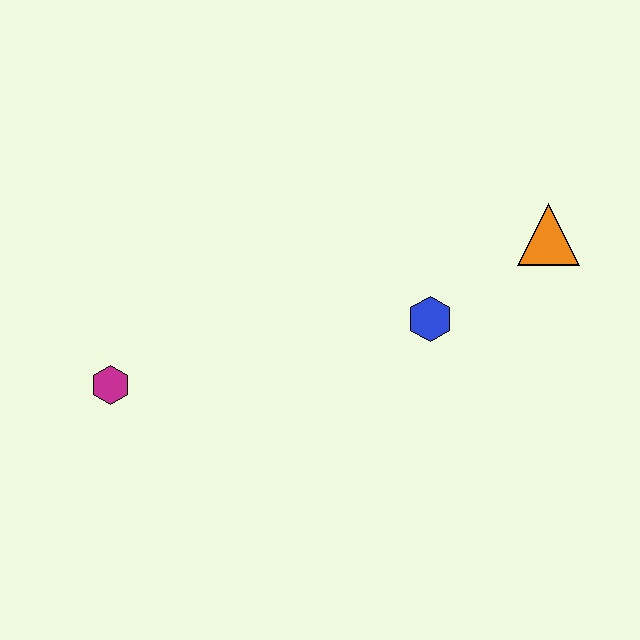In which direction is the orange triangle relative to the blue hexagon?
The orange triangle is to the right of the blue hexagon.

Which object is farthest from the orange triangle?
The magenta hexagon is farthest from the orange triangle.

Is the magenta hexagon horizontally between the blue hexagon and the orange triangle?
No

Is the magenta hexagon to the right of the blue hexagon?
No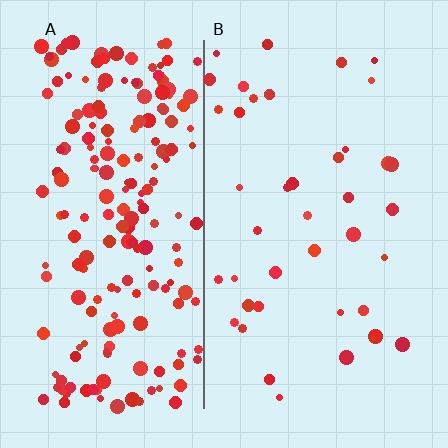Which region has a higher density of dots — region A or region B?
A (the left).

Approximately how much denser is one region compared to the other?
Approximately 4.9× — region A over region B.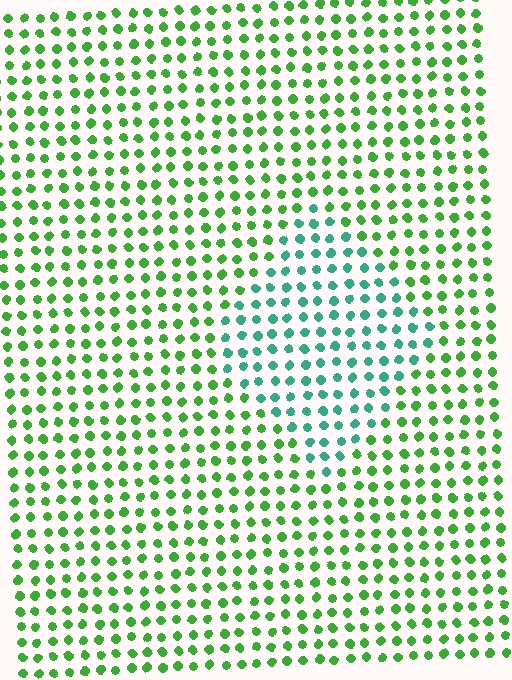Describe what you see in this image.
The image is filled with small green elements in a uniform arrangement. A diamond-shaped region is visible where the elements are tinted to a slightly different hue, forming a subtle color boundary.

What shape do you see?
I see a diamond.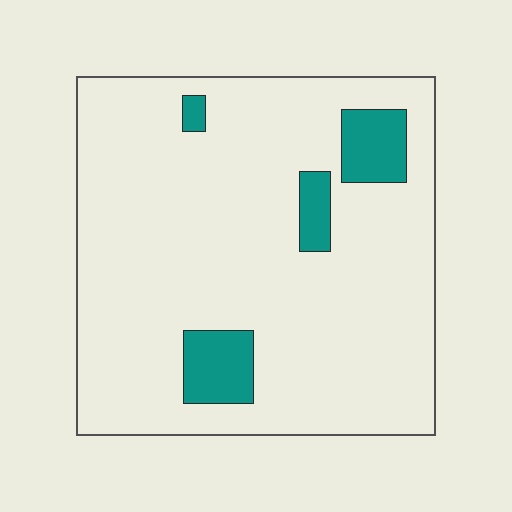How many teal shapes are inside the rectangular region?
4.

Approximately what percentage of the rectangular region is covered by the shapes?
Approximately 10%.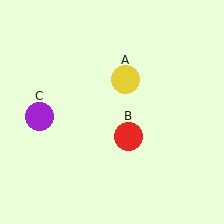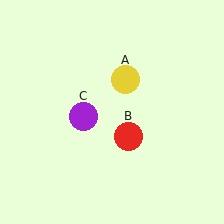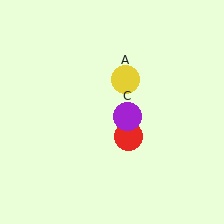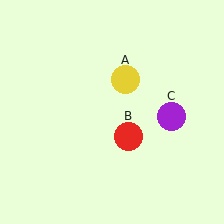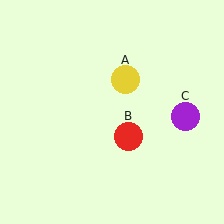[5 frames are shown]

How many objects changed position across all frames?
1 object changed position: purple circle (object C).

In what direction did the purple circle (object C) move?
The purple circle (object C) moved right.